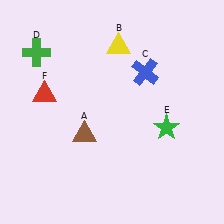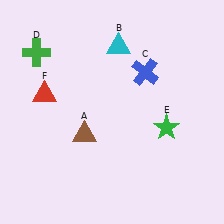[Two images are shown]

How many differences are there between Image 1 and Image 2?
There is 1 difference between the two images.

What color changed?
The triangle (B) changed from yellow in Image 1 to cyan in Image 2.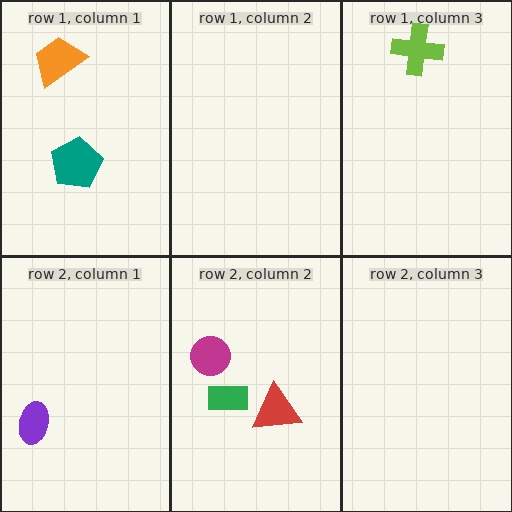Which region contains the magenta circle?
The row 2, column 2 region.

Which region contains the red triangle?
The row 2, column 2 region.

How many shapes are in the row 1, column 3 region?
1.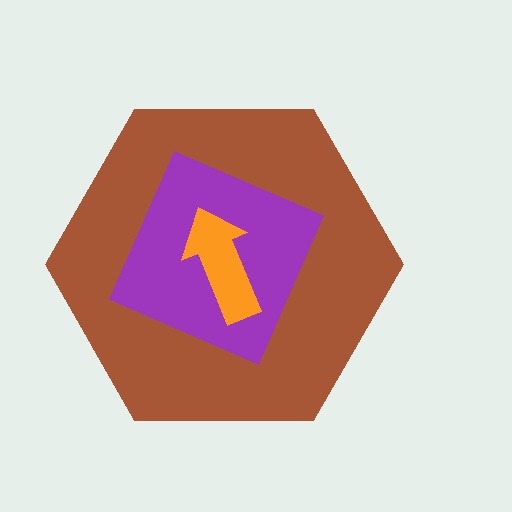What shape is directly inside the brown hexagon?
The purple square.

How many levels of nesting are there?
3.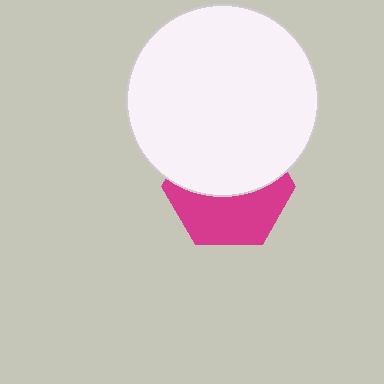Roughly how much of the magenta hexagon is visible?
About half of it is visible (roughly 47%).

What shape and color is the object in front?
The object in front is a white circle.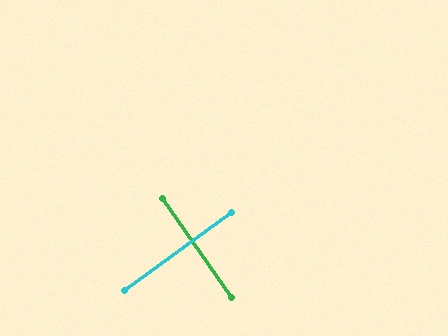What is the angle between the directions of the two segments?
Approximately 89 degrees.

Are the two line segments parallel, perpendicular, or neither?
Perpendicular — they meet at approximately 89°.